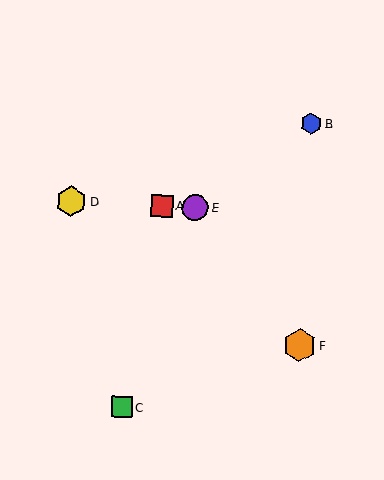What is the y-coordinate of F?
Object F is at y≈345.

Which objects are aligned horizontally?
Objects A, D, E are aligned horizontally.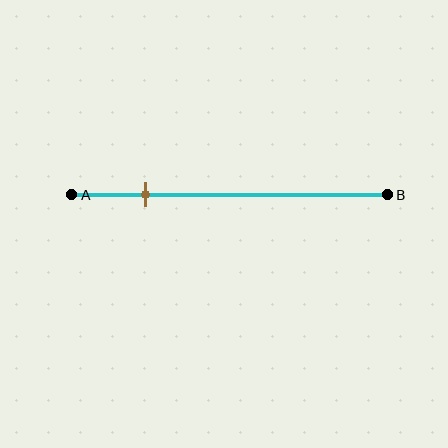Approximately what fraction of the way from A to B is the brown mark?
The brown mark is approximately 25% of the way from A to B.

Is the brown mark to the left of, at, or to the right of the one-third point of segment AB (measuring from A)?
The brown mark is to the left of the one-third point of segment AB.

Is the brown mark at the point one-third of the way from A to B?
No, the mark is at about 25% from A, not at the 33% one-third point.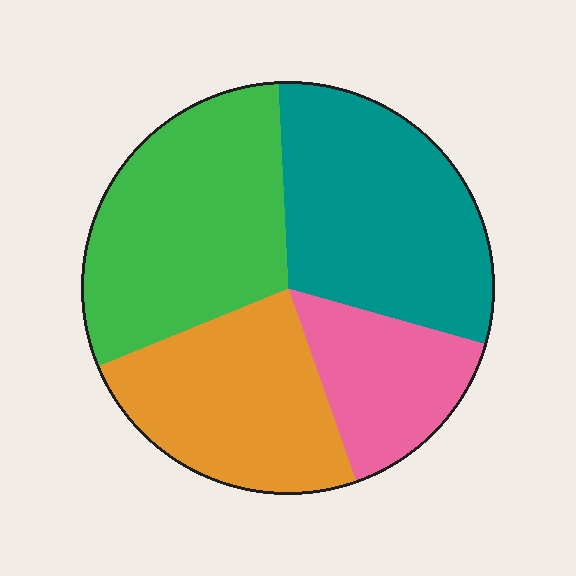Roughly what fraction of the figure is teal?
Teal covers roughly 30% of the figure.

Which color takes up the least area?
Pink, at roughly 15%.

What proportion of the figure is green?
Green covers roughly 30% of the figure.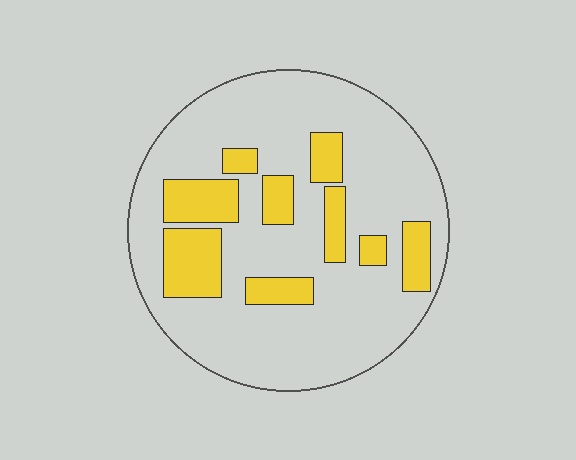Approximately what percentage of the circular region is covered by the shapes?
Approximately 20%.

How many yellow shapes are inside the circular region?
9.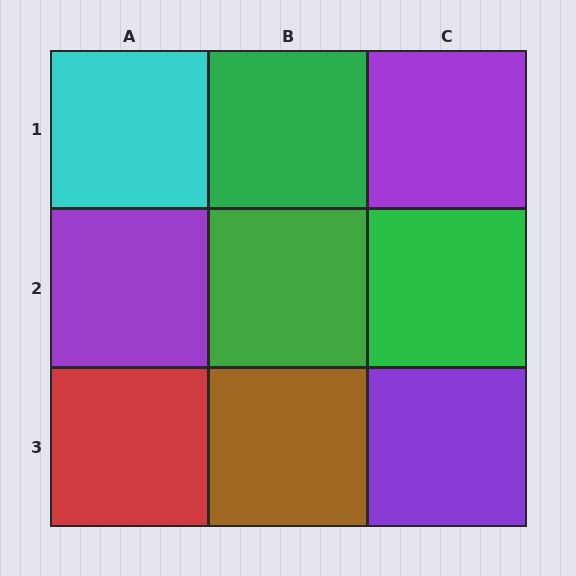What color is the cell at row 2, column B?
Green.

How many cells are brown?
1 cell is brown.